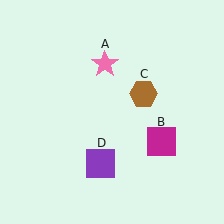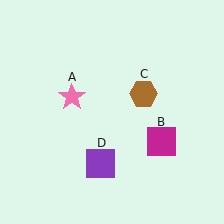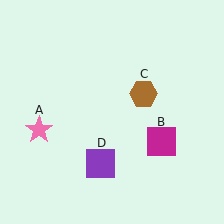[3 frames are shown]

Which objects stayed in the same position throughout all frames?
Magenta square (object B) and brown hexagon (object C) and purple square (object D) remained stationary.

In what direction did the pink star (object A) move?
The pink star (object A) moved down and to the left.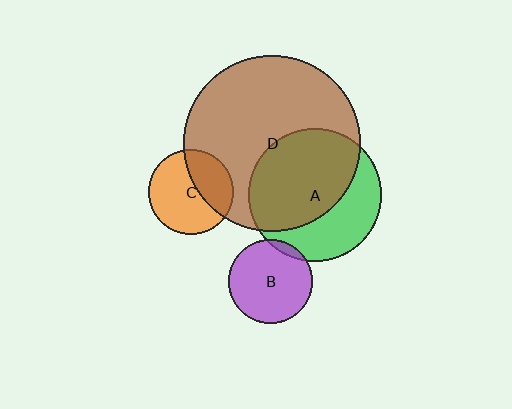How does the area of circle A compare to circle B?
Approximately 2.5 times.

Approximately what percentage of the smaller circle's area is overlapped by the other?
Approximately 5%.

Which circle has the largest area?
Circle D (brown).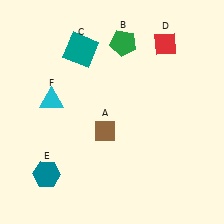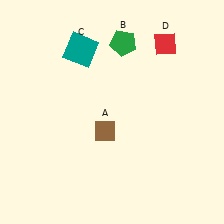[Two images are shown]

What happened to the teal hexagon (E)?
The teal hexagon (E) was removed in Image 2. It was in the bottom-left area of Image 1.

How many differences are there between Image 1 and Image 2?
There are 2 differences between the two images.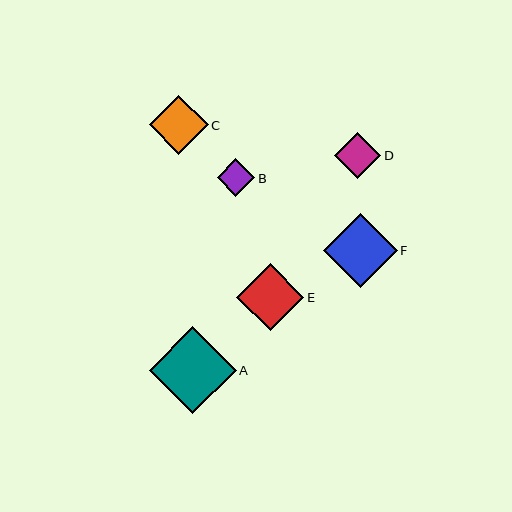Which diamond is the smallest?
Diamond B is the smallest with a size of approximately 38 pixels.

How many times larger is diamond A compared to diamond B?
Diamond A is approximately 2.3 times the size of diamond B.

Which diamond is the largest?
Diamond A is the largest with a size of approximately 87 pixels.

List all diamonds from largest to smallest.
From largest to smallest: A, F, E, C, D, B.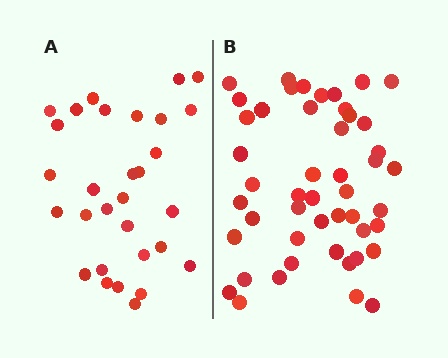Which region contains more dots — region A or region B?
Region B (the right region) has more dots.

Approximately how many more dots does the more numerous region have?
Region B has approximately 20 more dots than region A.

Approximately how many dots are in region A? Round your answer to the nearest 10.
About 30 dots.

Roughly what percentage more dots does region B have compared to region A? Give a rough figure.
About 60% more.